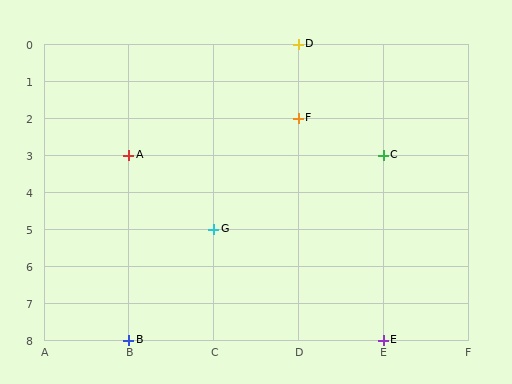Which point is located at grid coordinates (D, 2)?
Point F is at (D, 2).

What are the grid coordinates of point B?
Point B is at grid coordinates (B, 8).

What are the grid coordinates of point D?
Point D is at grid coordinates (D, 0).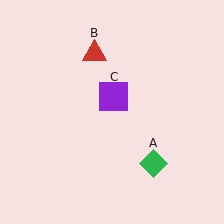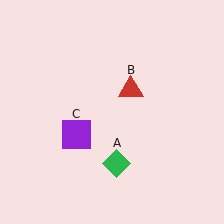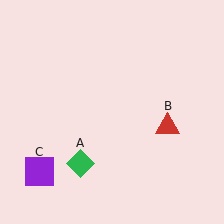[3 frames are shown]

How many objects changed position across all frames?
3 objects changed position: green diamond (object A), red triangle (object B), purple square (object C).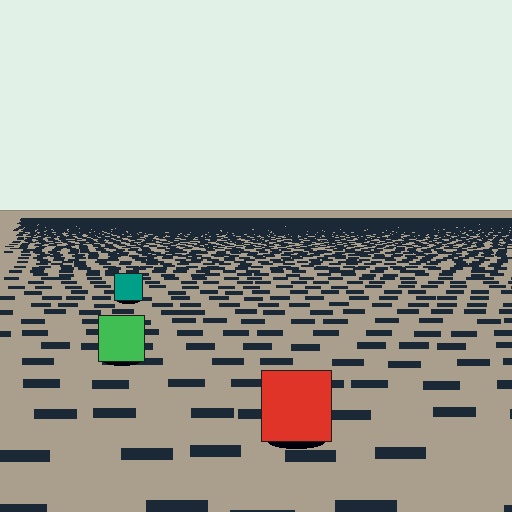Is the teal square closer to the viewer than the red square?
No. The red square is closer — you can tell from the texture gradient: the ground texture is coarser near it.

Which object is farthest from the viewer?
The teal square is farthest from the viewer. It appears smaller and the ground texture around it is denser.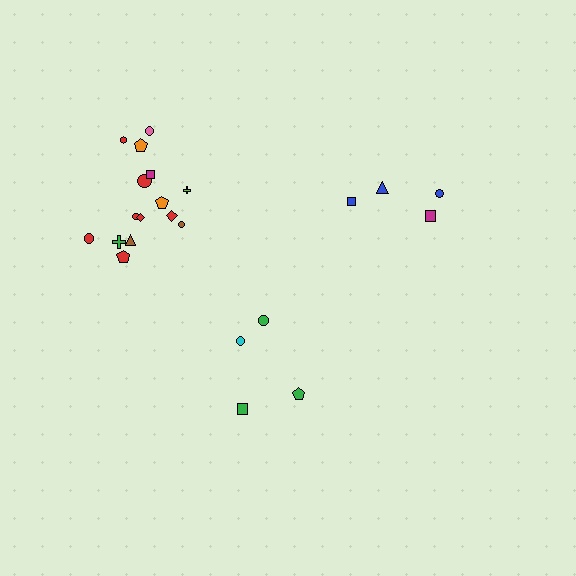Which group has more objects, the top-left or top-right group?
The top-left group.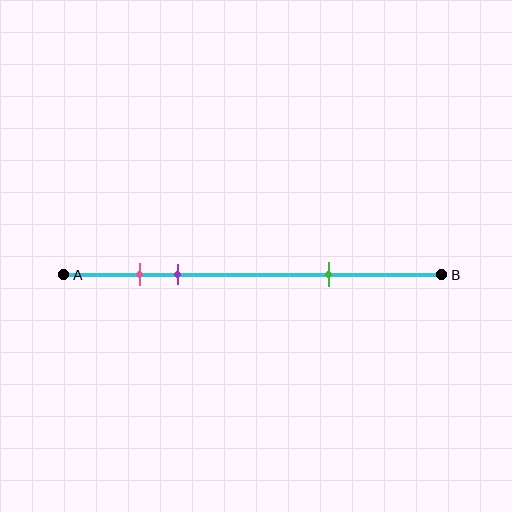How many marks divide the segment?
There are 3 marks dividing the segment.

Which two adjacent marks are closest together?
The pink and purple marks are the closest adjacent pair.